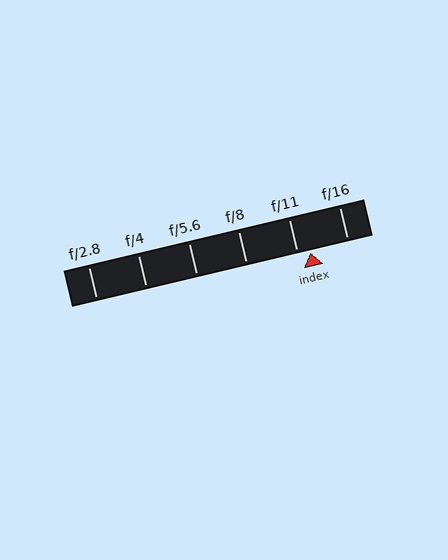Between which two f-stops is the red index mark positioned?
The index mark is between f/11 and f/16.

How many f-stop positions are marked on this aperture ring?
There are 6 f-stop positions marked.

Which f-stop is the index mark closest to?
The index mark is closest to f/11.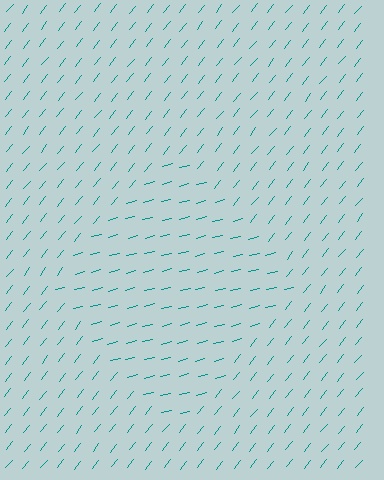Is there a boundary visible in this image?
Yes, there is a texture boundary formed by a change in line orientation.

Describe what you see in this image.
The image is filled with small teal line segments. A diamond region in the image has lines oriented differently from the surrounding lines, creating a visible texture boundary.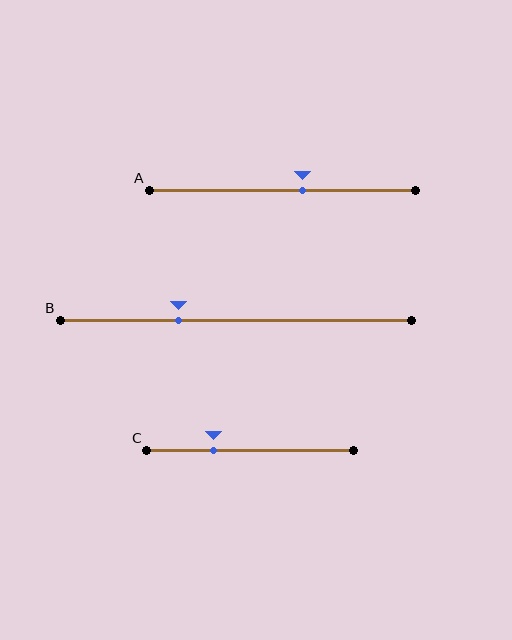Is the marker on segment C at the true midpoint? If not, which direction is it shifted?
No, the marker on segment C is shifted to the left by about 18% of the segment length.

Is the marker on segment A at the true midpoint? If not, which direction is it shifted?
No, the marker on segment A is shifted to the right by about 8% of the segment length.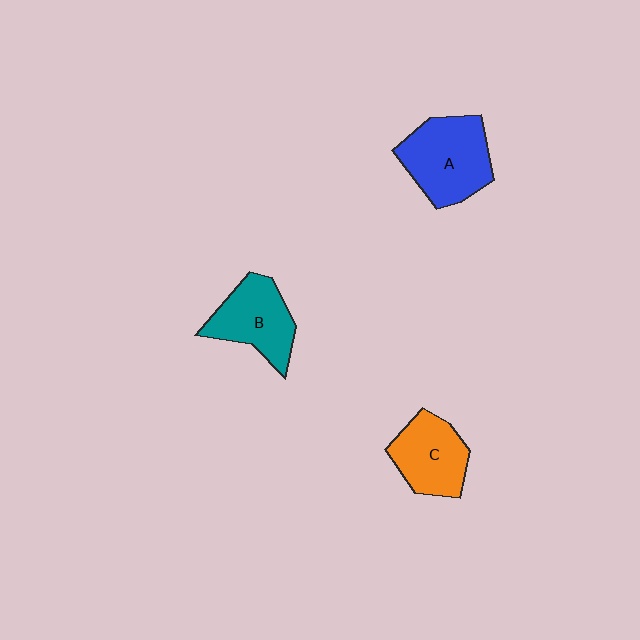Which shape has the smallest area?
Shape C (orange).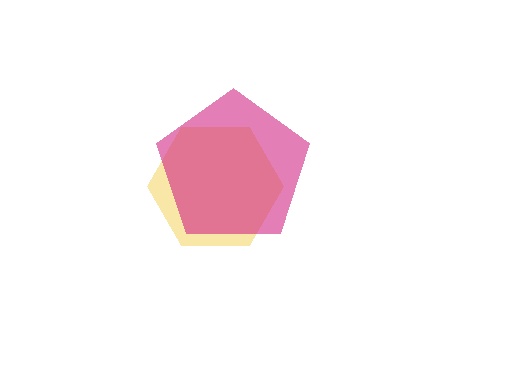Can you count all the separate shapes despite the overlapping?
Yes, there are 2 separate shapes.